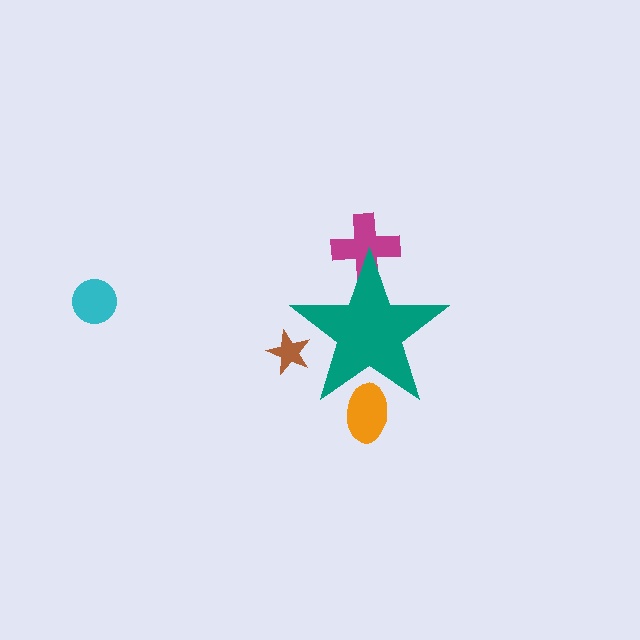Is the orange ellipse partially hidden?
Yes, the orange ellipse is partially hidden behind the teal star.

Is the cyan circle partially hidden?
No, the cyan circle is fully visible.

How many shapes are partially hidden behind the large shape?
3 shapes are partially hidden.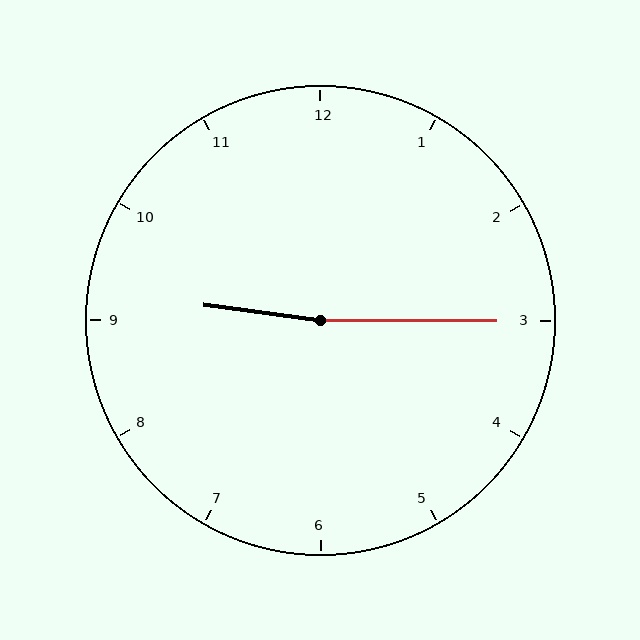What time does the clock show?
9:15.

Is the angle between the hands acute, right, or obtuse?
It is obtuse.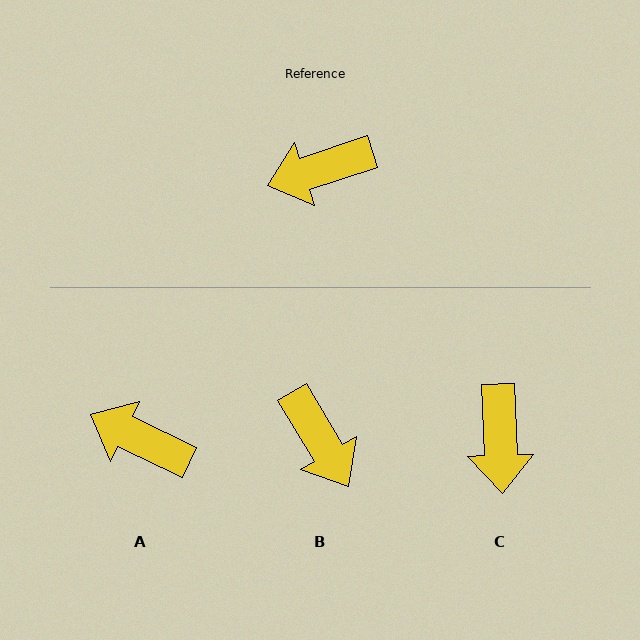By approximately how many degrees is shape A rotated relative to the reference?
Approximately 44 degrees clockwise.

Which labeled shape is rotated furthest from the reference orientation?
B, about 103 degrees away.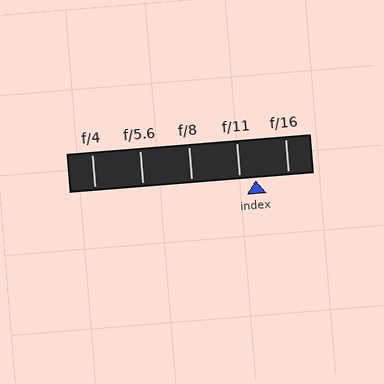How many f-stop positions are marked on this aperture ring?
There are 5 f-stop positions marked.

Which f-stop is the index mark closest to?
The index mark is closest to f/11.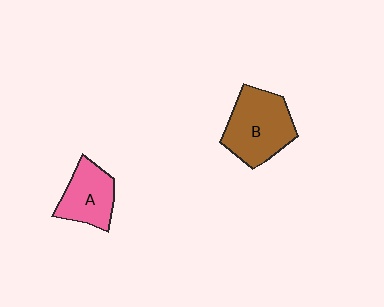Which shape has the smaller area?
Shape A (pink).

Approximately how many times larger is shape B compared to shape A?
Approximately 1.4 times.